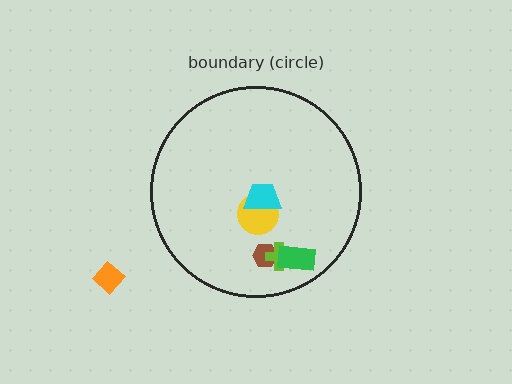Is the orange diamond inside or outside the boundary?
Outside.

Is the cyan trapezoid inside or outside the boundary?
Inside.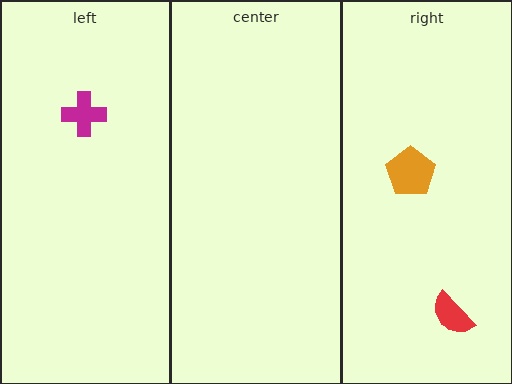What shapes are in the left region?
The magenta cross.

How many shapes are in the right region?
2.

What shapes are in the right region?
The orange pentagon, the red semicircle.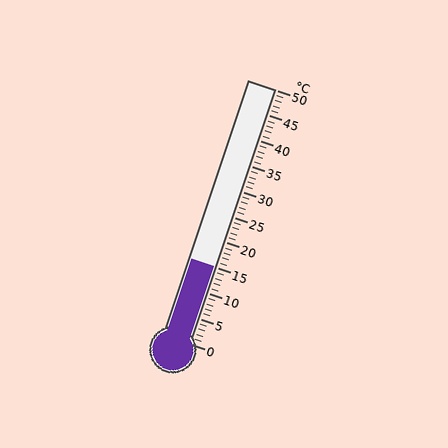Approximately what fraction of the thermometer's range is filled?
The thermometer is filled to approximately 30% of its range.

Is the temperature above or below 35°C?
The temperature is below 35°C.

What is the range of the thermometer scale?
The thermometer scale ranges from 0°C to 50°C.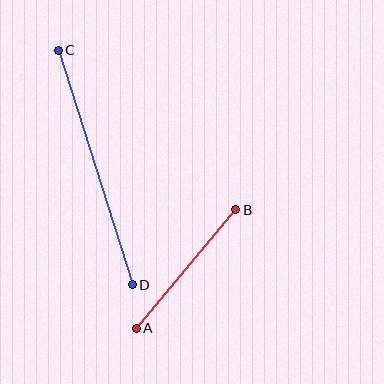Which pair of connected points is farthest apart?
Points C and D are farthest apart.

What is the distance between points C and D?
The distance is approximately 246 pixels.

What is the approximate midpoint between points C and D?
The midpoint is at approximately (95, 168) pixels.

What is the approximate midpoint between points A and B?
The midpoint is at approximately (186, 269) pixels.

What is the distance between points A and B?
The distance is approximately 155 pixels.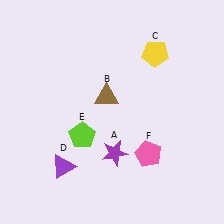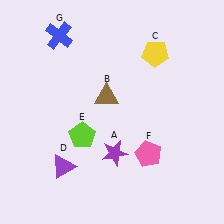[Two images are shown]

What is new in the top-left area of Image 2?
A blue cross (G) was added in the top-left area of Image 2.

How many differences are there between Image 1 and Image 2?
There is 1 difference between the two images.